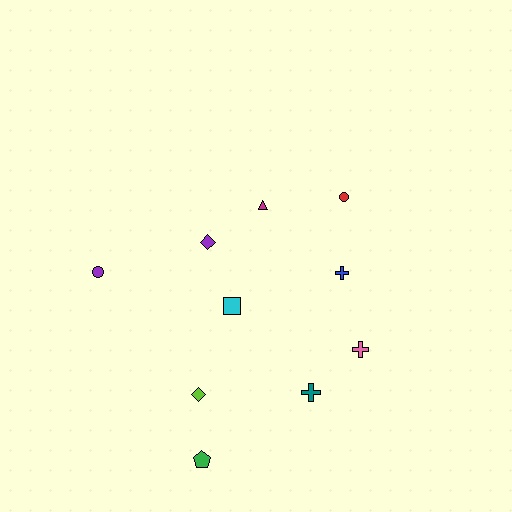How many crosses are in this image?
There are 3 crosses.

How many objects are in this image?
There are 10 objects.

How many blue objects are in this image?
There is 1 blue object.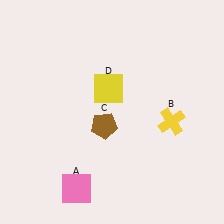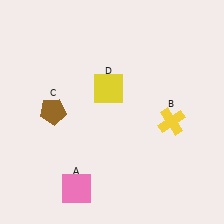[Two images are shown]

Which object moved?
The brown pentagon (C) moved left.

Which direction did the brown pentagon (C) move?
The brown pentagon (C) moved left.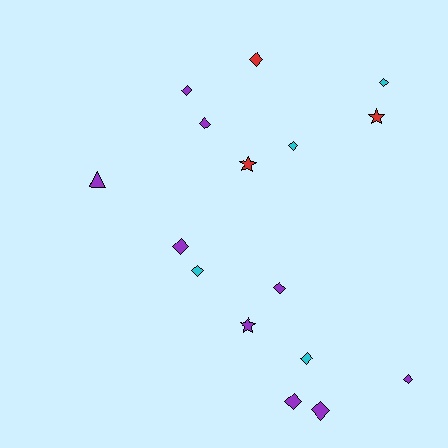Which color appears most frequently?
Purple, with 9 objects.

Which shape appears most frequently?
Diamond, with 12 objects.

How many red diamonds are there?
There is 1 red diamond.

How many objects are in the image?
There are 16 objects.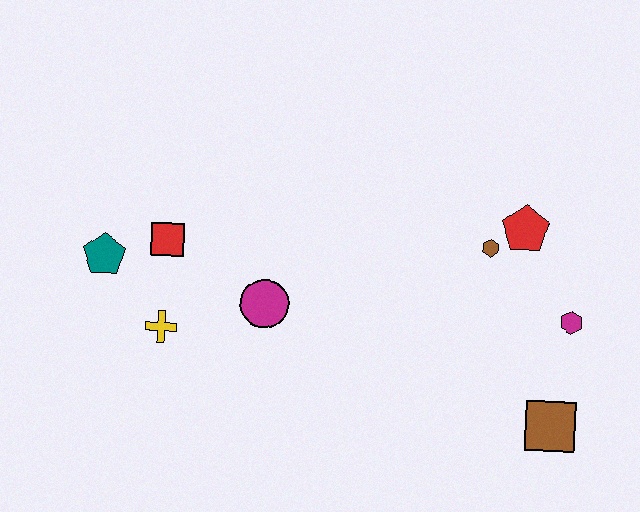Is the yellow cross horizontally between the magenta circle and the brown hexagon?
No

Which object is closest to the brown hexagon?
The red pentagon is closest to the brown hexagon.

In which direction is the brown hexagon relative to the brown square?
The brown hexagon is above the brown square.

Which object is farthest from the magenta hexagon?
The teal pentagon is farthest from the magenta hexagon.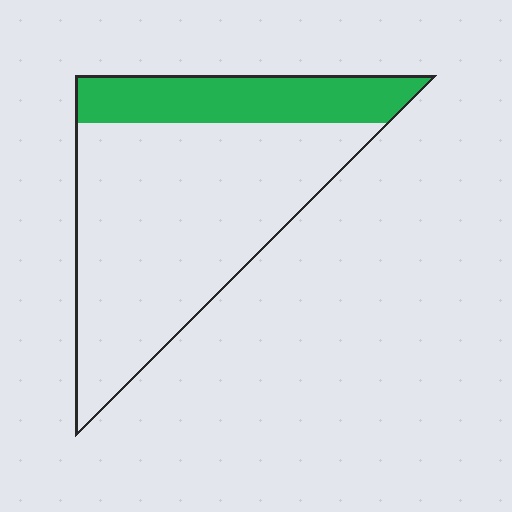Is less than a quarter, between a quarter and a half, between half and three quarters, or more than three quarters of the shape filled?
Less than a quarter.